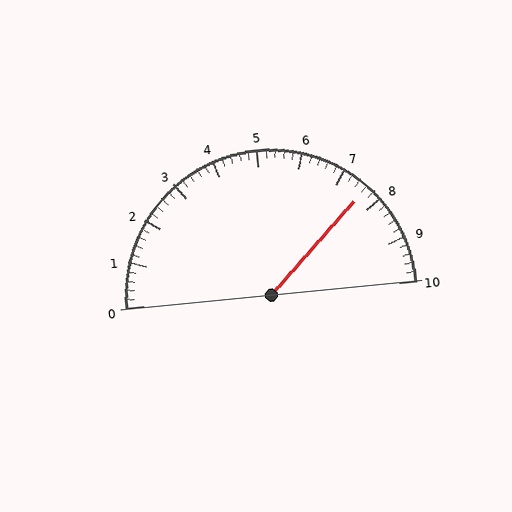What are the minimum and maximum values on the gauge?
The gauge ranges from 0 to 10.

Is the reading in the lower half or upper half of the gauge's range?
The reading is in the upper half of the range (0 to 10).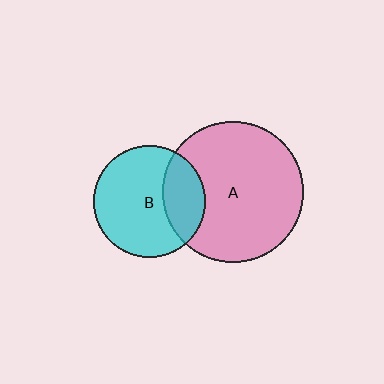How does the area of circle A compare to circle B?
Approximately 1.6 times.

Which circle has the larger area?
Circle A (pink).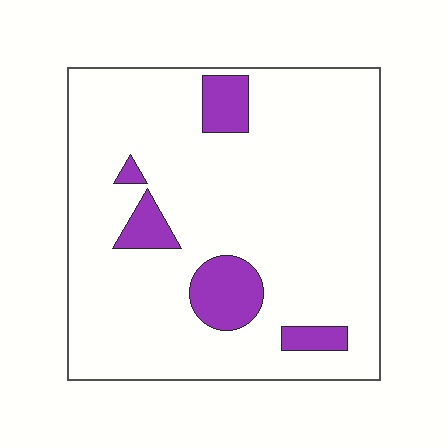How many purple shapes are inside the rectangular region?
5.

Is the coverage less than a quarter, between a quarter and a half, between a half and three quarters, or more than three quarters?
Less than a quarter.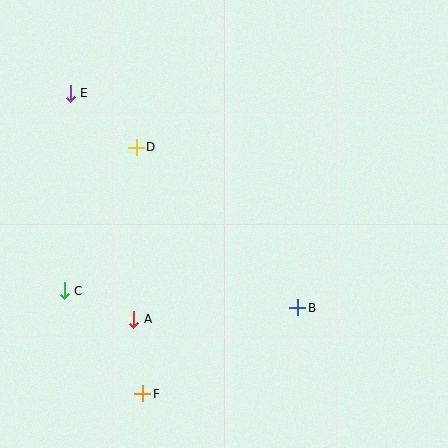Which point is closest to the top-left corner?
Point E is closest to the top-left corner.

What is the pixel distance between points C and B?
The distance between C and B is 234 pixels.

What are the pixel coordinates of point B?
Point B is at (298, 308).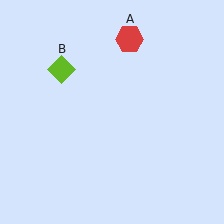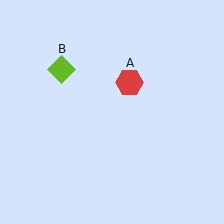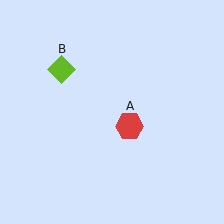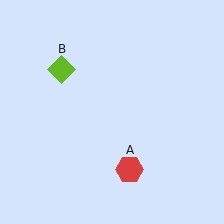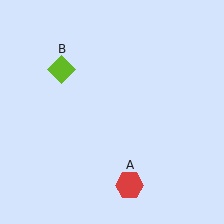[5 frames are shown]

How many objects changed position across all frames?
1 object changed position: red hexagon (object A).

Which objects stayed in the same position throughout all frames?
Lime diamond (object B) remained stationary.